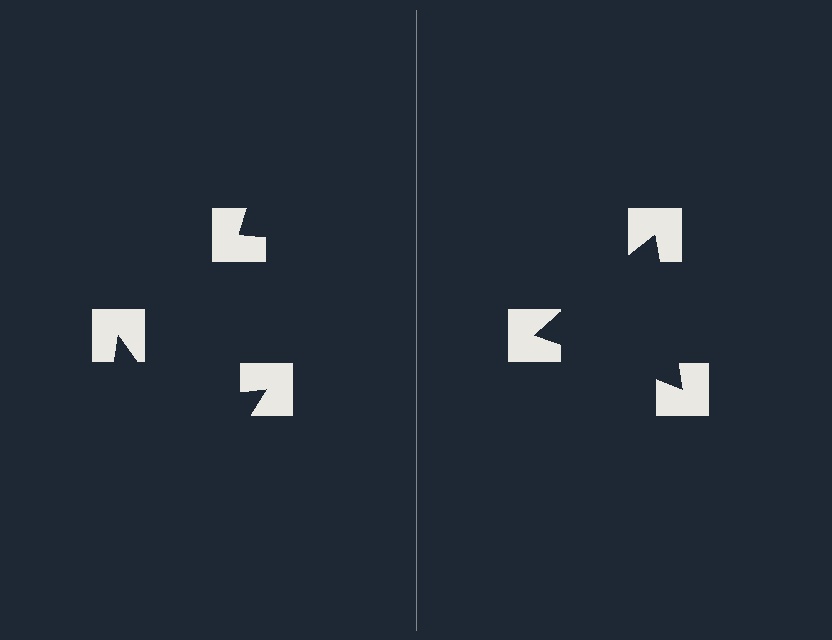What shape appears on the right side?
An illusory triangle.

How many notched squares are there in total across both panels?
6 — 3 on each side.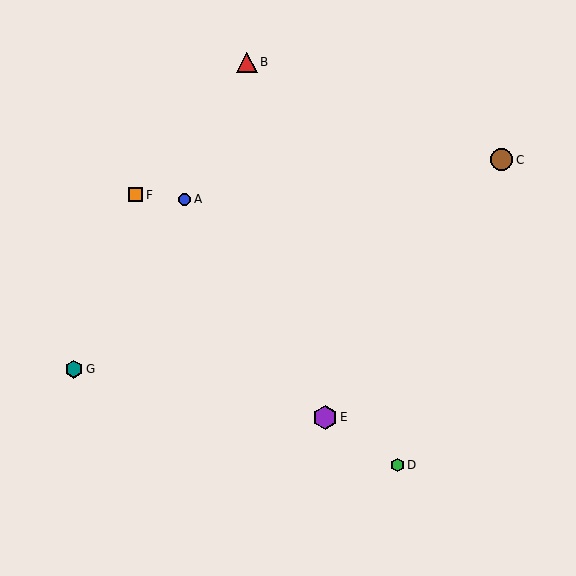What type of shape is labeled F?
Shape F is an orange square.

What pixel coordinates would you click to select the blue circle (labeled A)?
Click at (185, 199) to select the blue circle A.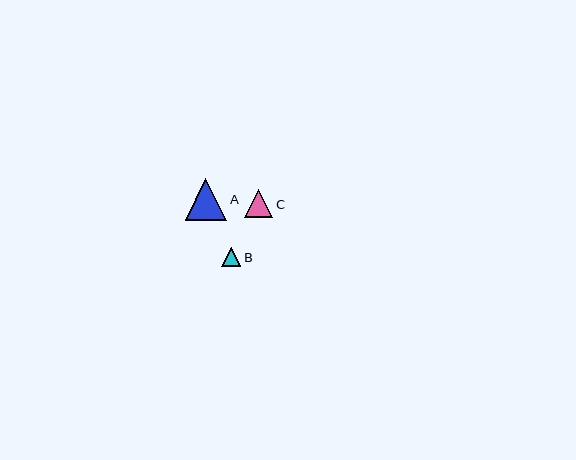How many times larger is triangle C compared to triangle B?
Triangle C is approximately 1.5 times the size of triangle B.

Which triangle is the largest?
Triangle A is the largest with a size of approximately 41 pixels.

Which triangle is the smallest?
Triangle B is the smallest with a size of approximately 19 pixels.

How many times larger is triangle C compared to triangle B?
Triangle C is approximately 1.5 times the size of triangle B.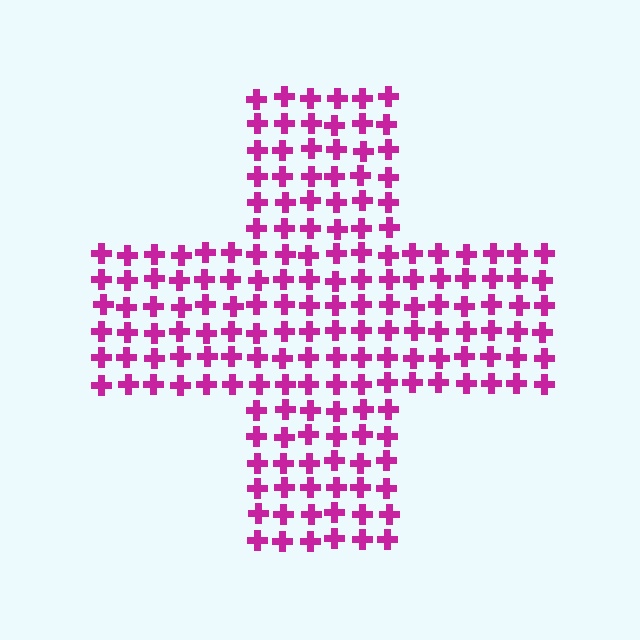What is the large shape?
The large shape is a cross.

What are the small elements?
The small elements are crosses.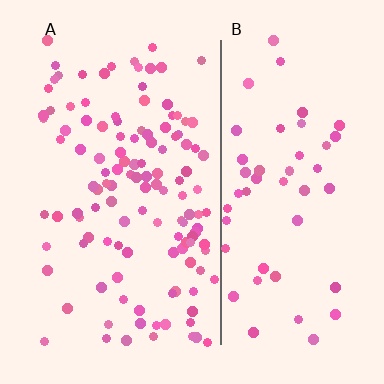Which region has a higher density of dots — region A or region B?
A (the left).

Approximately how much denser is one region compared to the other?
Approximately 2.3× — region A over region B.